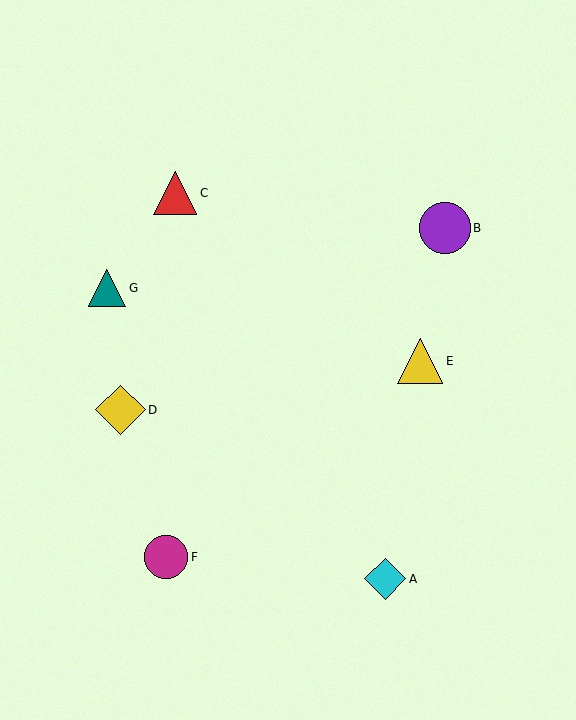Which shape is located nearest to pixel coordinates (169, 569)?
The magenta circle (labeled F) at (166, 557) is nearest to that location.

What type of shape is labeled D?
Shape D is a yellow diamond.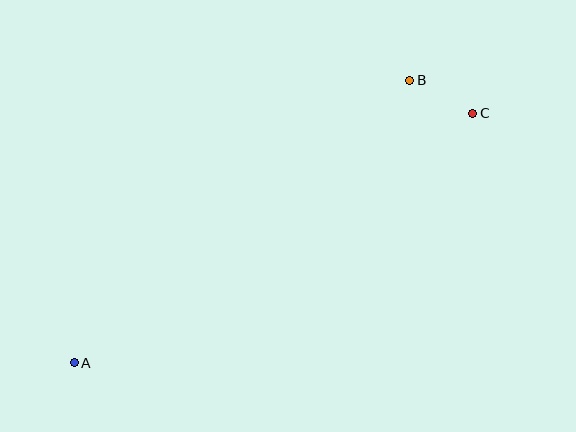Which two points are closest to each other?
Points B and C are closest to each other.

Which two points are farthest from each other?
Points A and C are farthest from each other.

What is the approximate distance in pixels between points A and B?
The distance between A and B is approximately 438 pixels.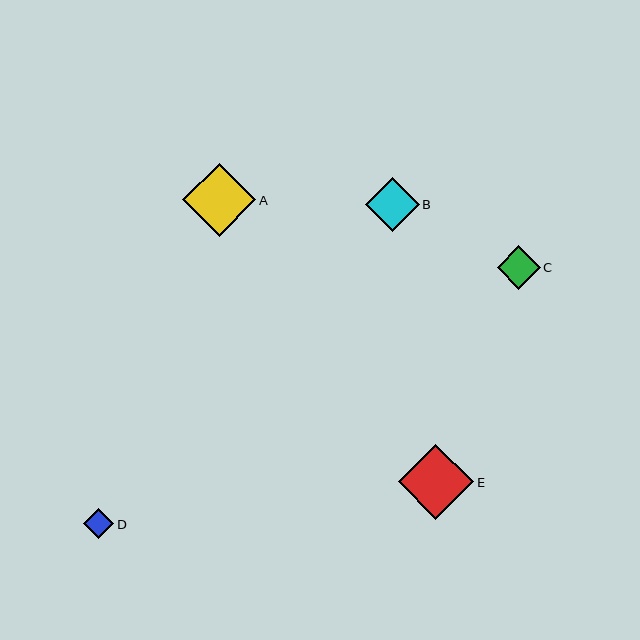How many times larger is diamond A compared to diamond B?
Diamond A is approximately 1.4 times the size of diamond B.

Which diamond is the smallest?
Diamond D is the smallest with a size of approximately 31 pixels.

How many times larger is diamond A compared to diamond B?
Diamond A is approximately 1.4 times the size of diamond B.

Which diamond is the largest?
Diamond E is the largest with a size of approximately 76 pixels.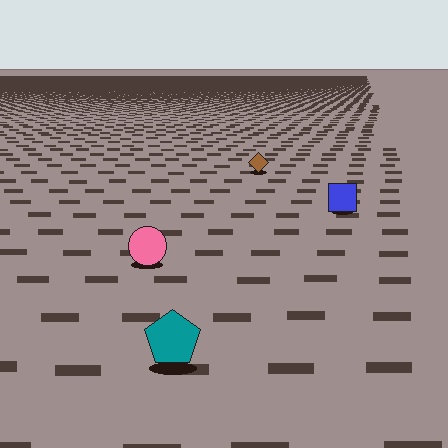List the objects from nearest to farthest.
From nearest to farthest: the teal pentagon, the pink circle, the blue square, the brown diamond.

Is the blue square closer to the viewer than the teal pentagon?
No. The teal pentagon is closer — you can tell from the texture gradient: the ground texture is coarser near it.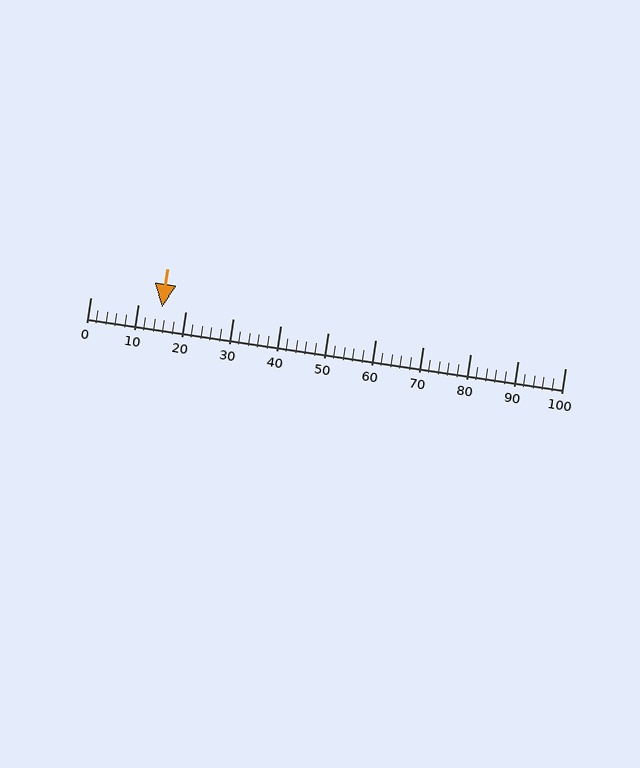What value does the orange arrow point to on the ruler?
The orange arrow points to approximately 15.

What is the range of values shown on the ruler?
The ruler shows values from 0 to 100.